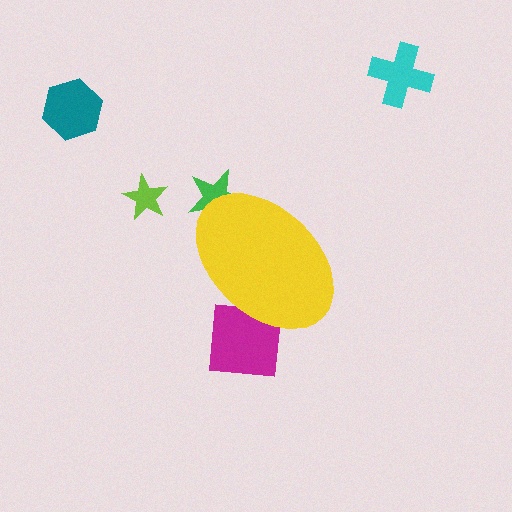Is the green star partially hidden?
Yes, the green star is partially hidden behind the yellow ellipse.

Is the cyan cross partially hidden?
No, the cyan cross is fully visible.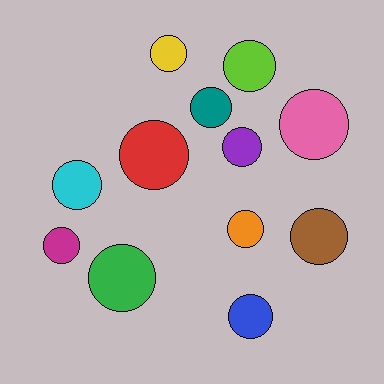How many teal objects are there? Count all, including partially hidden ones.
There is 1 teal object.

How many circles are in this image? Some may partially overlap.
There are 12 circles.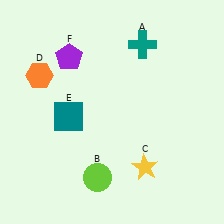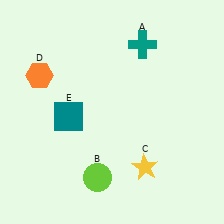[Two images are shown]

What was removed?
The purple pentagon (F) was removed in Image 2.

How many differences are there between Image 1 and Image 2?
There is 1 difference between the two images.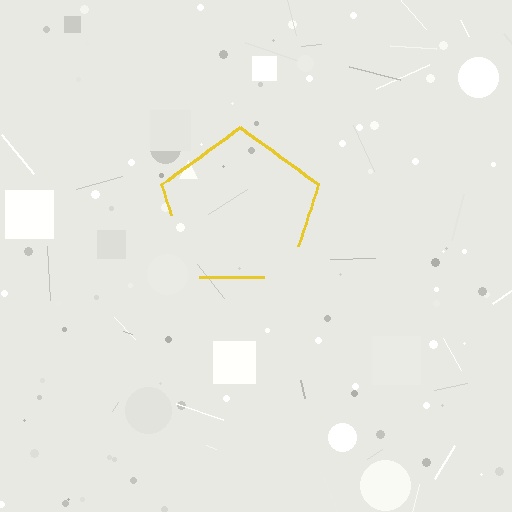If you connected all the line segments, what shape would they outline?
They would outline a pentagon.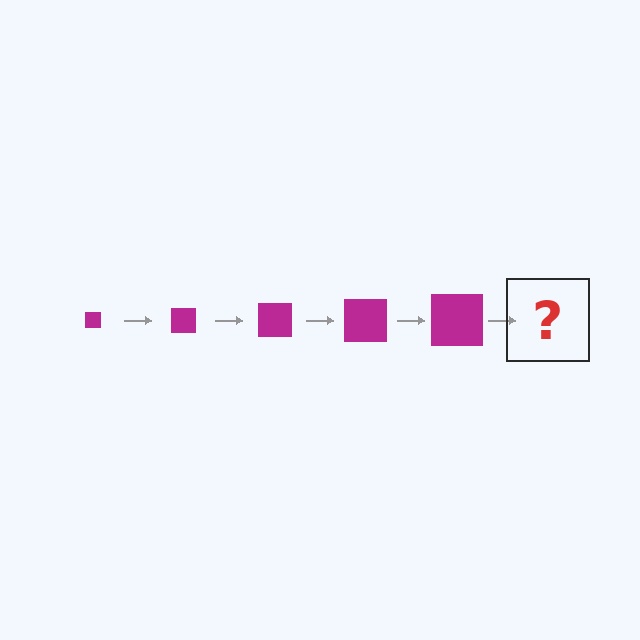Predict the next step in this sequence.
The next step is a magenta square, larger than the previous one.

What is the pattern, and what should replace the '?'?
The pattern is that the square gets progressively larger each step. The '?' should be a magenta square, larger than the previous one.